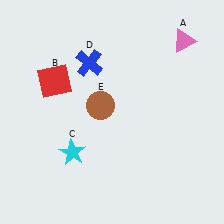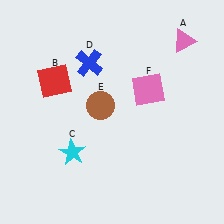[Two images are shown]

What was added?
A pink square (F) was added in Image 2.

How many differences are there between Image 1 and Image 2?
There is 1 difference between the two images.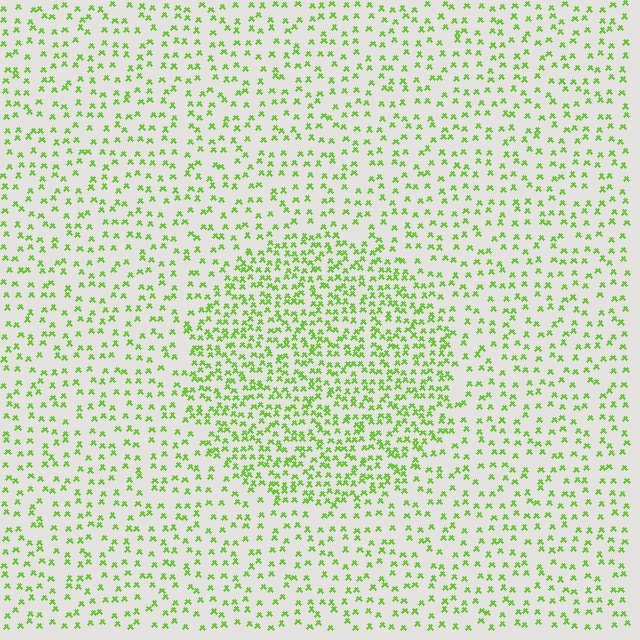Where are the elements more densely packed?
The elements are more densely packed inside the circle boundary.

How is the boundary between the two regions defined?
The boundary is defined by a change in element density (approximately 2.0x ratio). All elements are the same color, size, and shape.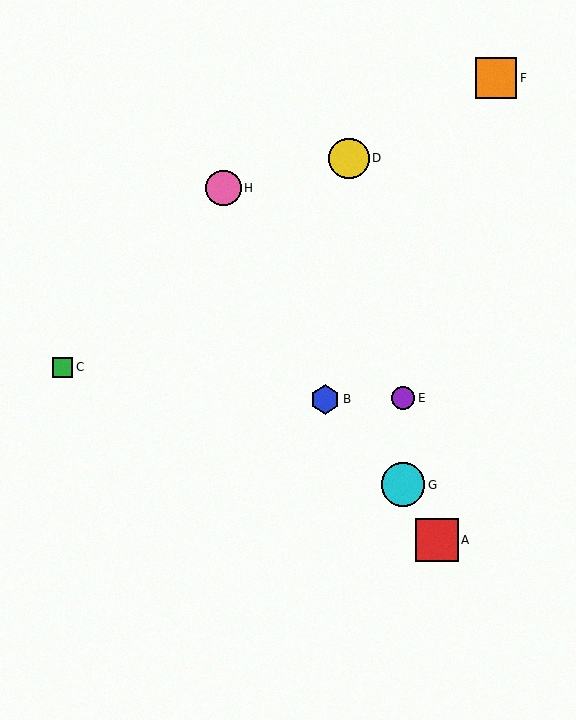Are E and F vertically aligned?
No, E is at x≈403 and F is at x≈496.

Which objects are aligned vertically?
Objects E, G are aligned vertically.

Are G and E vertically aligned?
Yes, both are at x≈403.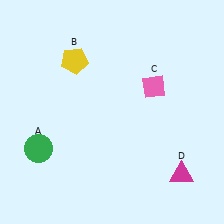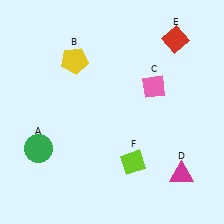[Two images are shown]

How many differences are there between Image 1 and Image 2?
There are 2 differences between the two images.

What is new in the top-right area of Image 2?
A red diamond (E) was added in the top-right area of Image 2.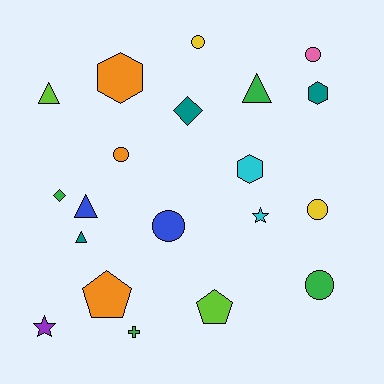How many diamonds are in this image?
There are 2 diamonds.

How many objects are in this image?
There are 20 objects.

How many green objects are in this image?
There are 4 green objects.